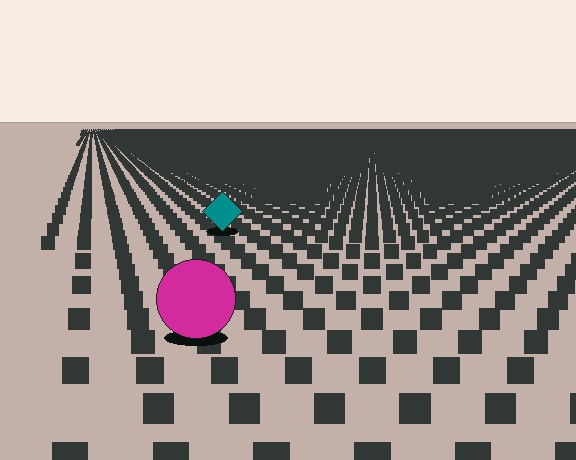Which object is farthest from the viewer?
The teal diamond is farthest from the viewer. It appears smaller and the ground texture around it is denser.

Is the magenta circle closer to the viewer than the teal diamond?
Yes. The magenta circle is closer — you can tell from the texture gradient: the ground texture is coarser near it.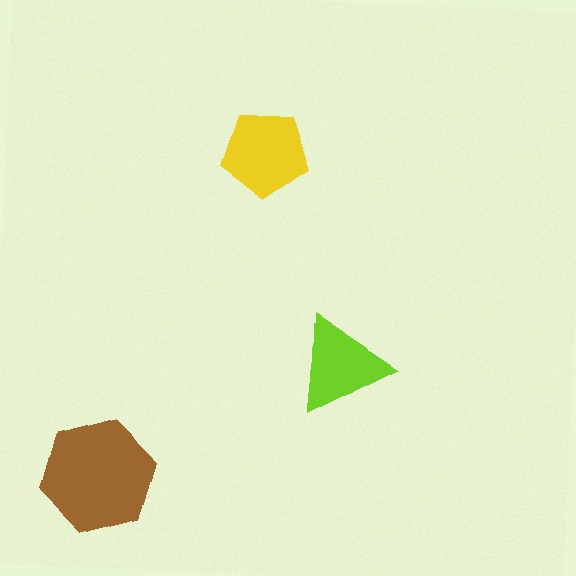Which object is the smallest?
The lime triangle.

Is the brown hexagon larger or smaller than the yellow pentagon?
Larger.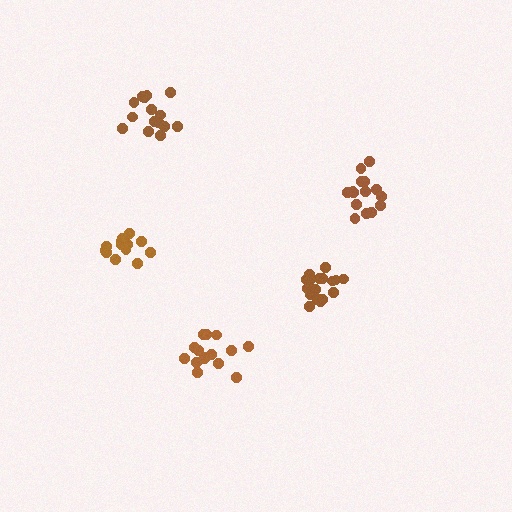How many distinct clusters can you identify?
There are 5 distinct clusters.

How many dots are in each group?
Group 1: 16 dots, Group 2: 13 dots, Group 3: 18 dots, Group 4: 16 dots, Group 5: 15 dots (78 total).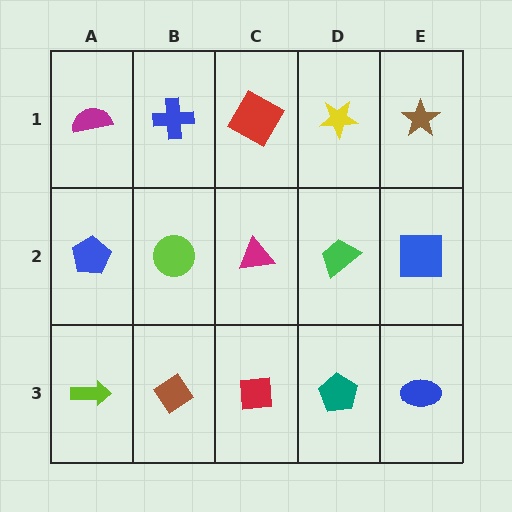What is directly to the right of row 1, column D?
A brown star.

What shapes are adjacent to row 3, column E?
A blue square (row 2, column E), a teal pentagon (row 3, column D).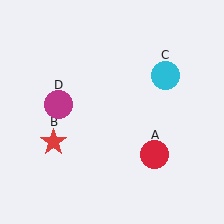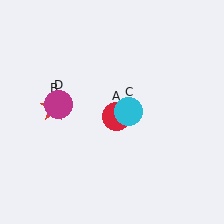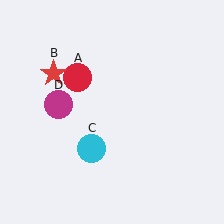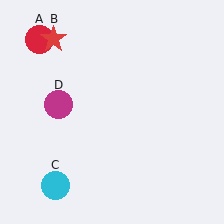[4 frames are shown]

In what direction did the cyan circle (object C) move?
The cyan circle (object C) moved down and to the left.